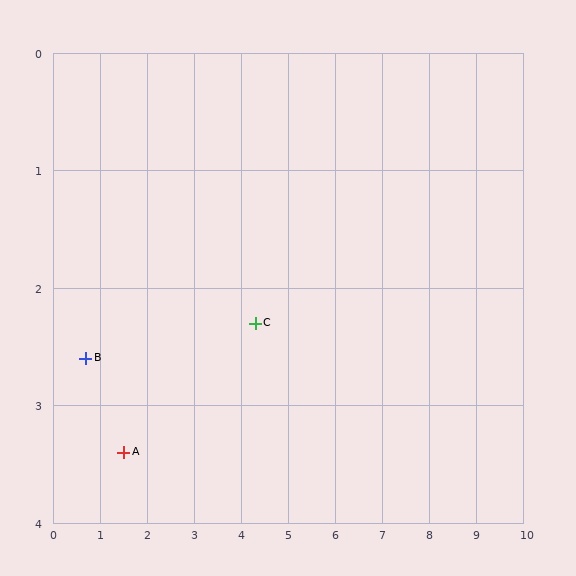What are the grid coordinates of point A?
Point A is at approximately (1.5, 3.4).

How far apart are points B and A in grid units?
Points B and A are about 1.1 grid units apart.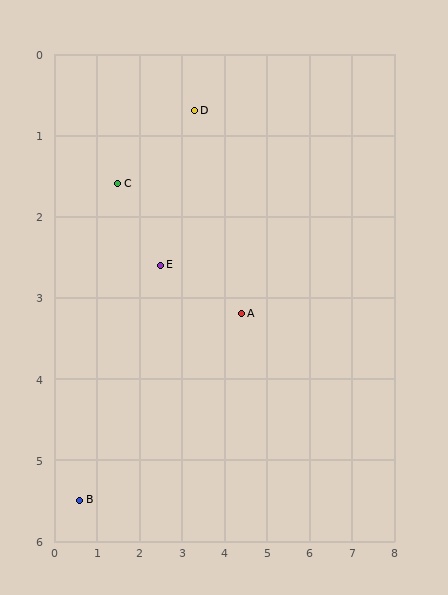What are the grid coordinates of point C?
Point C is at approximately (1.5, 1.6).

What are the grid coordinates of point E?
Point E is at approximately (2.5, 2.6).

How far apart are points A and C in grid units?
Points A and C are about 3.3 grid units apart.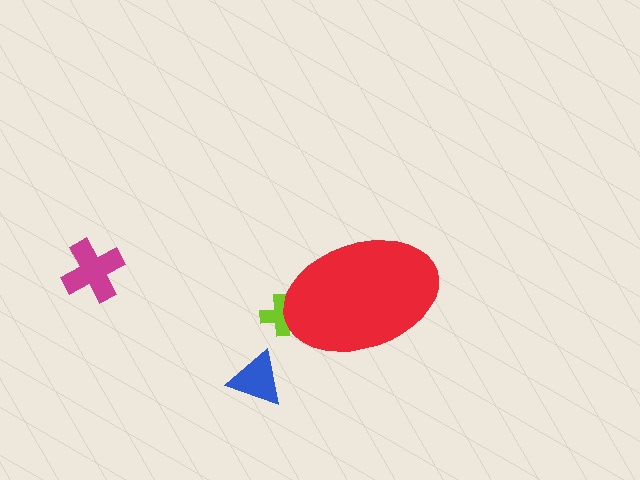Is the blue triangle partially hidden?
No, the blue triangle is fully visible.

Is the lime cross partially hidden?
Yes, the lime cross is partially hidden behind the red ellipse.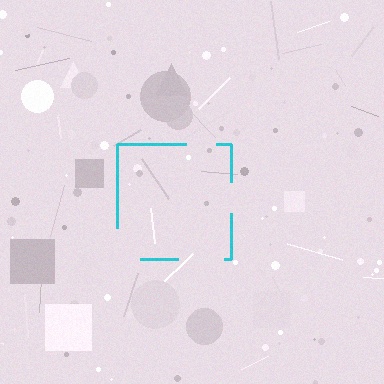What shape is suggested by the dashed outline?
The dashed outline suggests a square.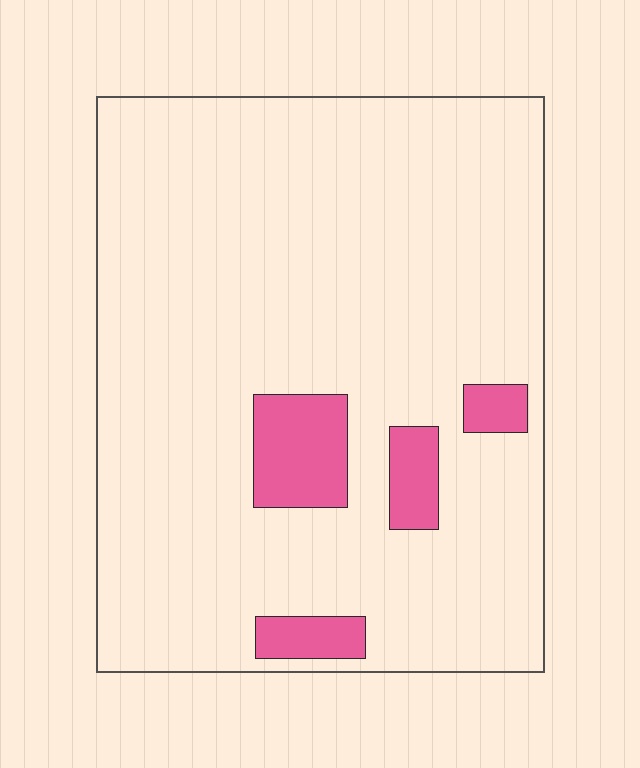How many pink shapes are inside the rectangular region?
4.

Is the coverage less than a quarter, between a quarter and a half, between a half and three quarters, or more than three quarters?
Less than a quarter.